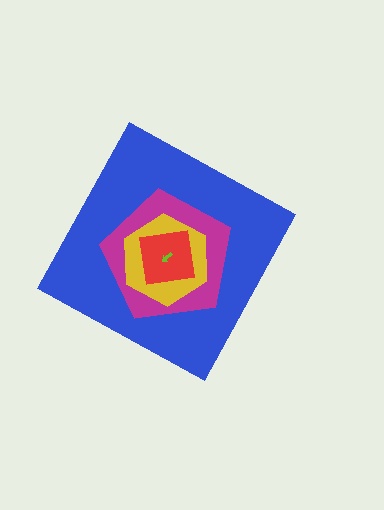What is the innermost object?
The lime arrow.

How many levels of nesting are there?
5.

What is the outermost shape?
The blue diamond.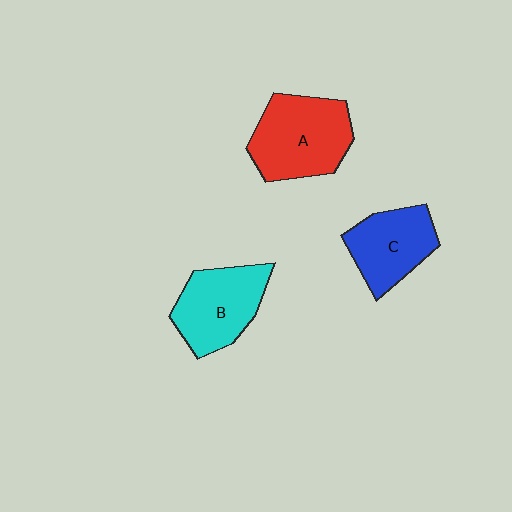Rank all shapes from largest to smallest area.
From largest to smallest: A (red), B (cyan), C (blue).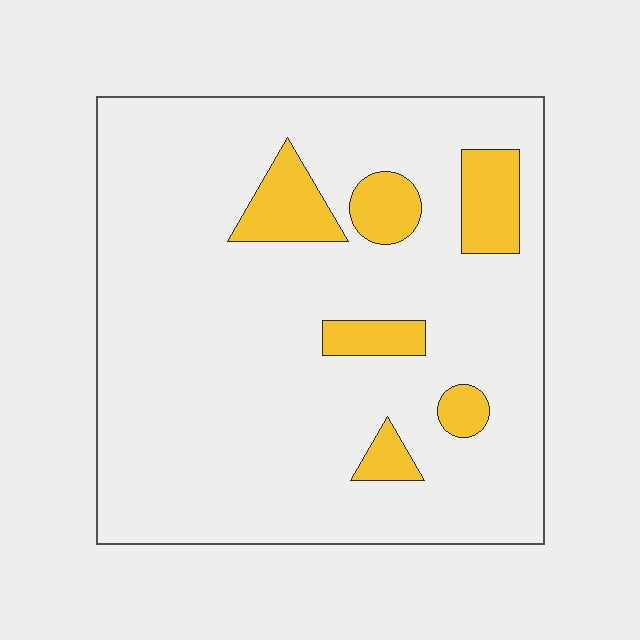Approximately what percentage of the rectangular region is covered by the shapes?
Approximately 15%.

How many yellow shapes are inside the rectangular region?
6.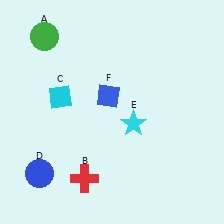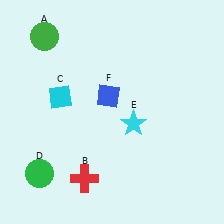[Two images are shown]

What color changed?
The circle (D) changed from blue in Image 1 to green in Image 2.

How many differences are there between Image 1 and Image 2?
There is 1 difference between the two images.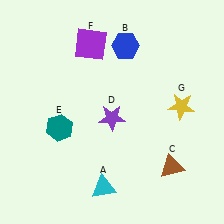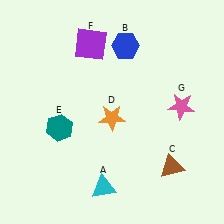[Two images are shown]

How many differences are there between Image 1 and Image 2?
There are 2 differences between the two images.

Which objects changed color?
D changed from purple to orange. G changed from yellow to pink.